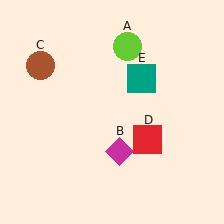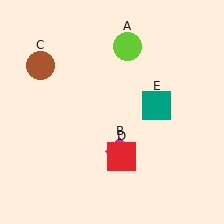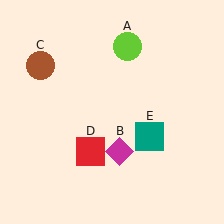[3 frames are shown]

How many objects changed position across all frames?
2 objects changed position: red square (object D), teal square (object E).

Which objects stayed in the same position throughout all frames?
Lime circle (object A) and magenta diamond (object B) and brown circle (object C) remained stationary.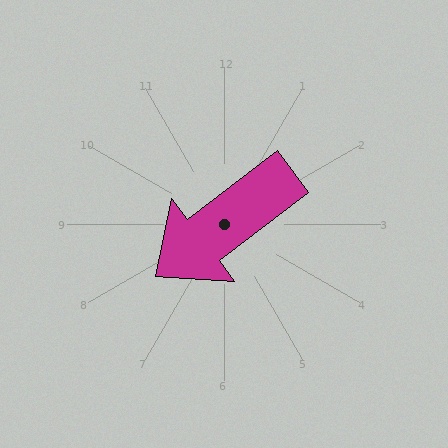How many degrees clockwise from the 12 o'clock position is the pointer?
Approximately 233 degrees.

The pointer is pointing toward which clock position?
Roughly 8 o'clock.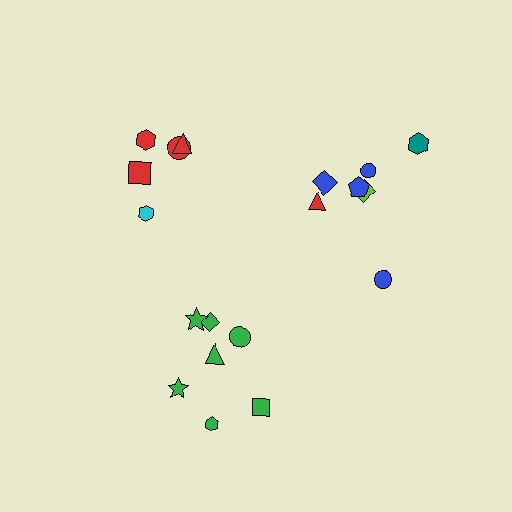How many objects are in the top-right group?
There are 7 objects.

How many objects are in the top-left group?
There are 5 objects.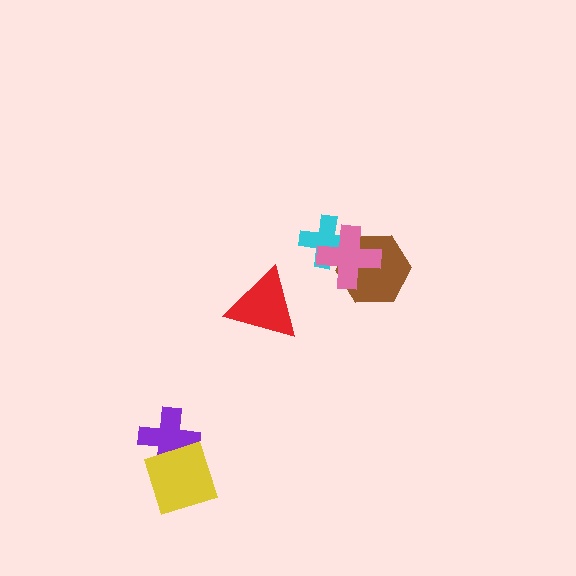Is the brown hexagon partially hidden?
Yes, it is partially covered by another shape.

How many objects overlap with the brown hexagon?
2 objects overlap with the brown hexagon.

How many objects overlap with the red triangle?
0 objects overlap with the red triangle.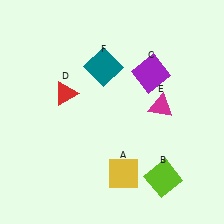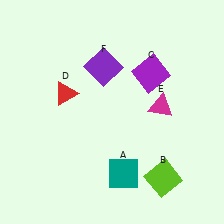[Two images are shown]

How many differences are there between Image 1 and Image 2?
There are 2 differences between the two images.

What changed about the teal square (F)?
In Image 1, F is teal. In Image 2, it changed to purple.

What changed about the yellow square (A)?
In Image 1, A is yellow. In Image 2, it changed to teal.